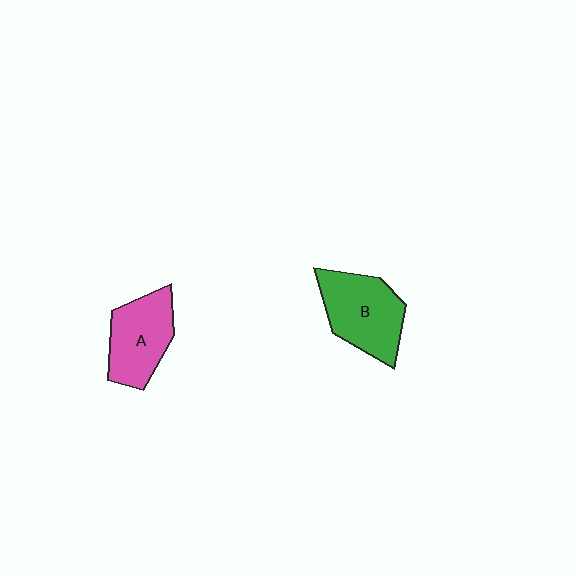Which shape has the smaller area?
Shape A (pink).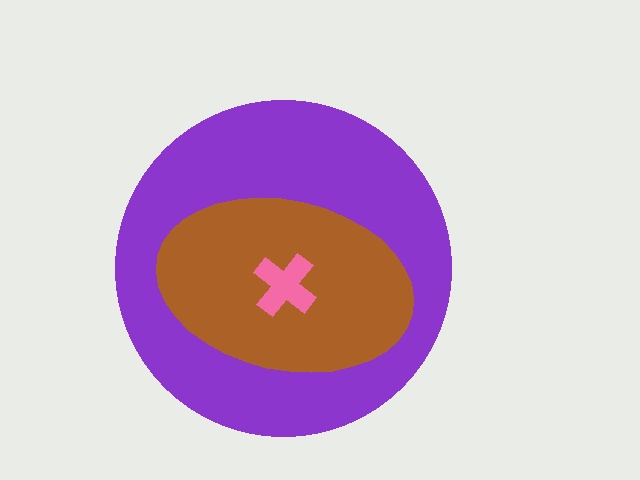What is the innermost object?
The pink cross.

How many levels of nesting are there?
3.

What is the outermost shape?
The purple circle.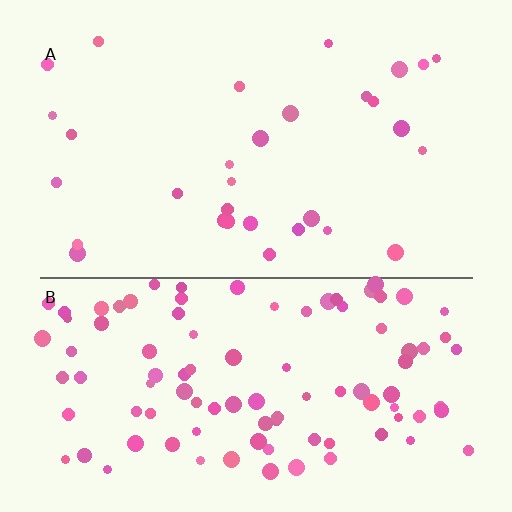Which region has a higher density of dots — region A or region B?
B (the bottom).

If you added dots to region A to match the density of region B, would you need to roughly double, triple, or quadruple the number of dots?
Approximately triple.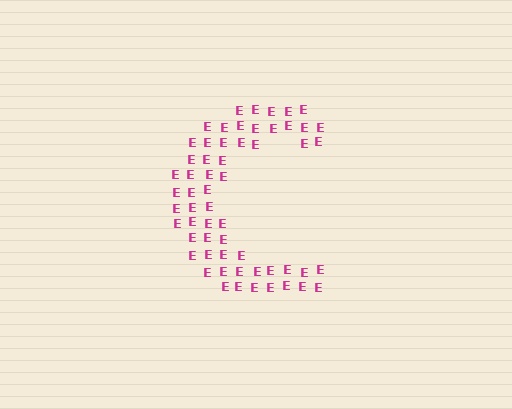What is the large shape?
The large shape is the letter C.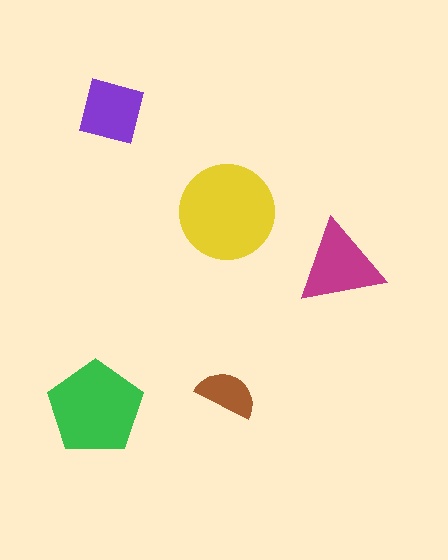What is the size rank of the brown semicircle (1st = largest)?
5th.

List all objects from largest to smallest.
The yellow circle, the green pentagon, the magenta triangle, the purple square, the brown semicircle.